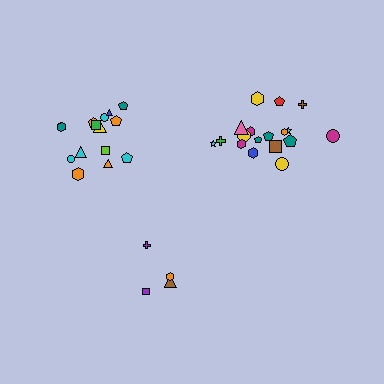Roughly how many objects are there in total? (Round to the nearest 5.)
Roughly 35 objects in total.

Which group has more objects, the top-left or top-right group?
The top-right group.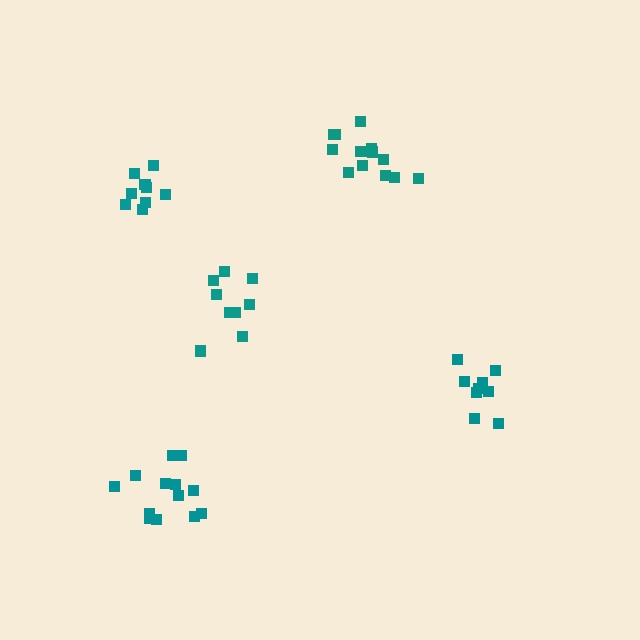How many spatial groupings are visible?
There are 5 spatial groupings.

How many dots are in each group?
Group 1: 9 dots, Group 2: 14 dots, Group 3: 13 dots, Group 4: 9 dots, Group 5: 9 dots (54 total).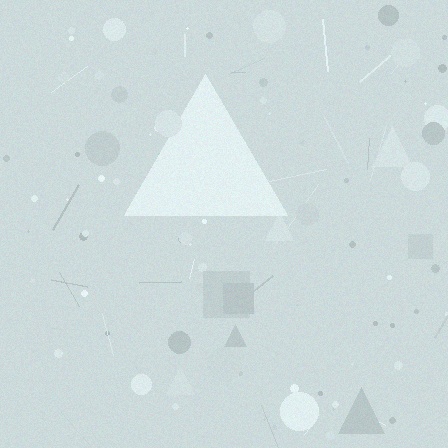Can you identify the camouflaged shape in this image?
The camouflaged shape is a triangle.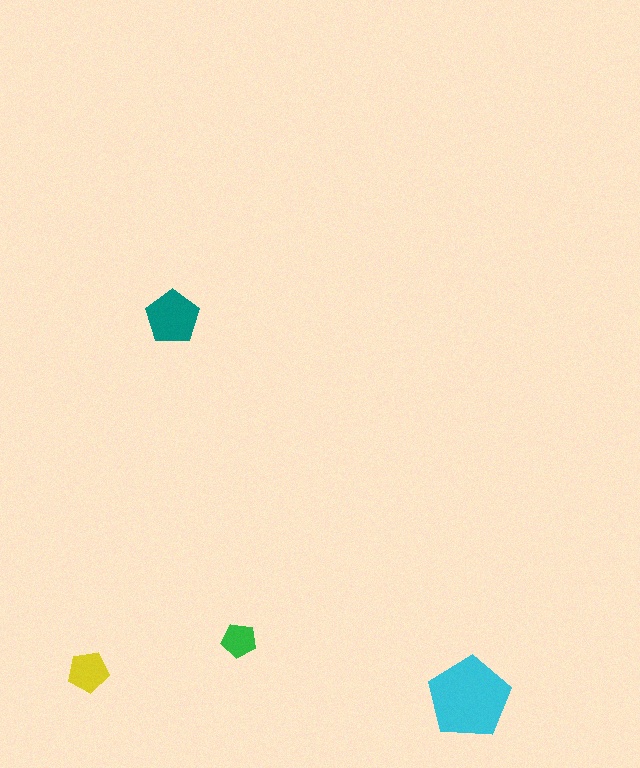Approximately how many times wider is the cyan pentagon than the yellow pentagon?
About 2 times wider.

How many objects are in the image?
There are 4 objects in the image.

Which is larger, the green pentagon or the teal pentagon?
The teal one.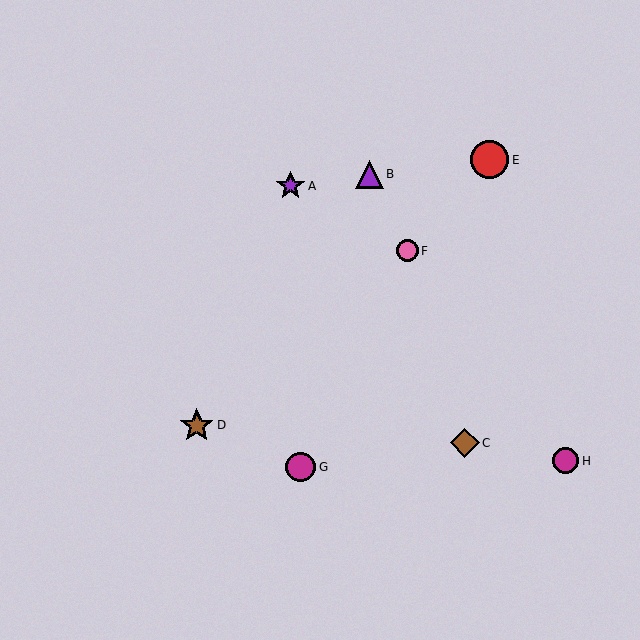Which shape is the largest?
The red circle (labeled E) is the largest.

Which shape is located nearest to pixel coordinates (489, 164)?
The red circle (labeled E) at (490, 160) is nearest to that location.